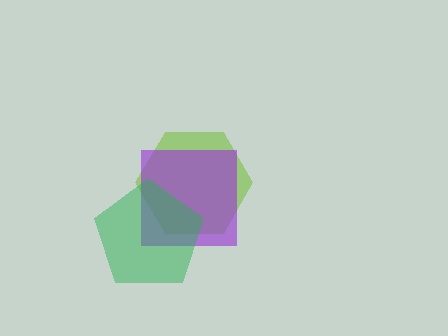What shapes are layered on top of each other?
The layered shapes are: a lime hexagon, a purple square, a green pentagon.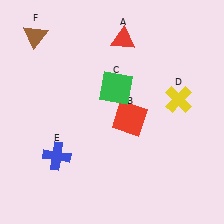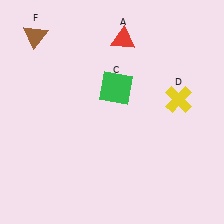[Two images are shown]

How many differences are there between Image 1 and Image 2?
There are 2 differences between the two images.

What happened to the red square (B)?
The red square (B) was removed in Image 2. It was in the bottom-right area of Image 1.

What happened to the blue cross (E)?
The blue cross (E) was removed in Image 2. It was in the bottom-left area of Image 1.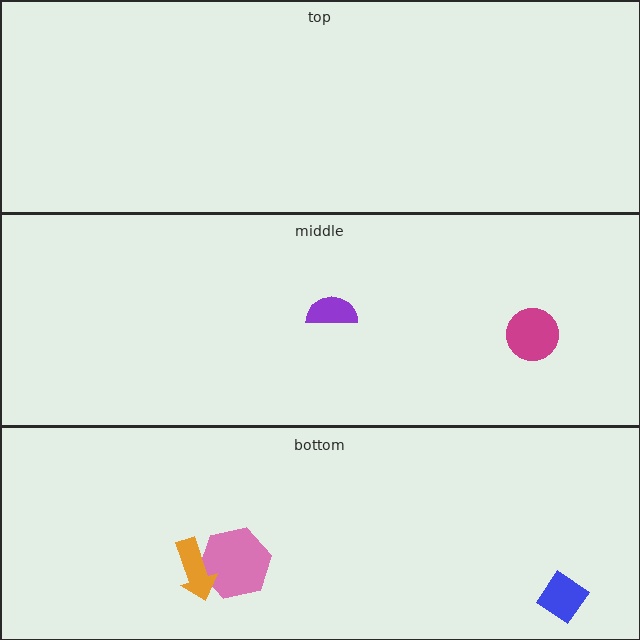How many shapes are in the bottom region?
3.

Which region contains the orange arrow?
The bottom region.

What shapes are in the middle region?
The magenta circle, the purple semicircle.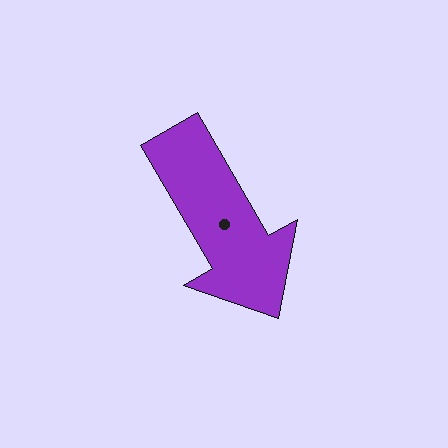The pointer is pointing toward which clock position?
Roughly 5 o'clock.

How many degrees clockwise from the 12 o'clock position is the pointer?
Approximately 150 degrees.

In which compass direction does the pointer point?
Southeast.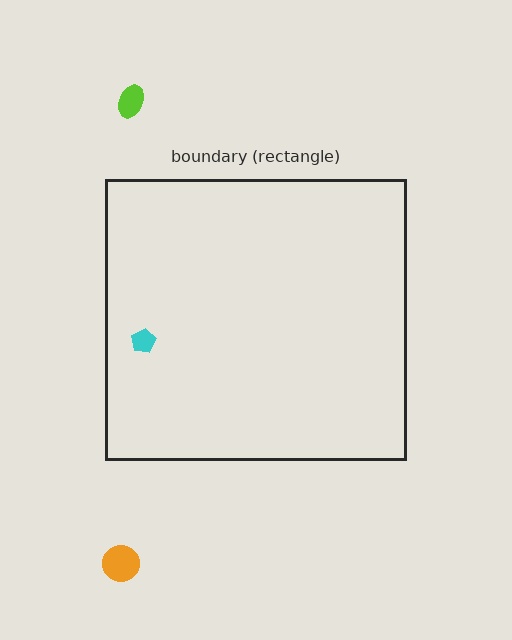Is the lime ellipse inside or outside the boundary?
Outside.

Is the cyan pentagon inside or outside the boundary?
Inside.